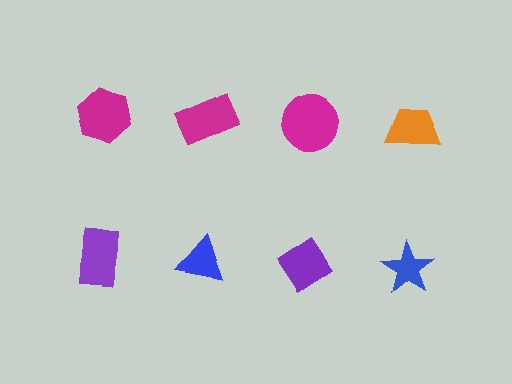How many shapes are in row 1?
4 shapes.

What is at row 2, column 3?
A purple diamond.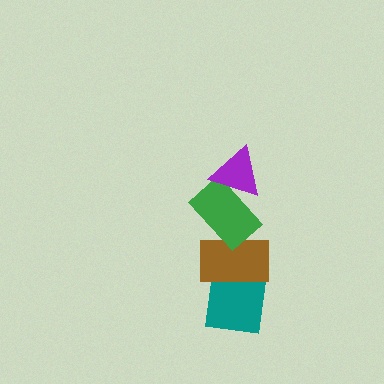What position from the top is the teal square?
The teal square is 4th from the top.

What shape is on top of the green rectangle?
The purple triangle is on top of the green rectangle.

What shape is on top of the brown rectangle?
The green rectangle is on top of the brown rectangle.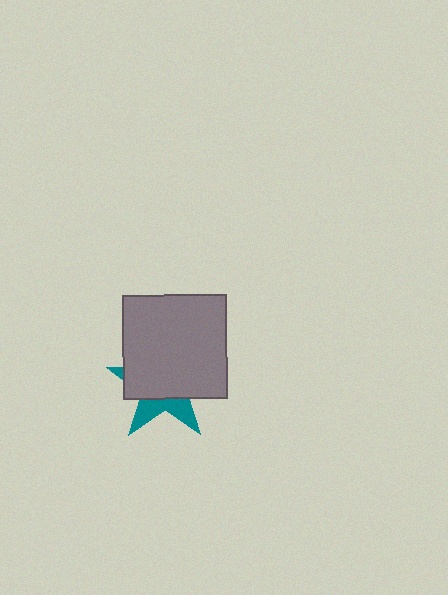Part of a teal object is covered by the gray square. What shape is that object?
It is a star.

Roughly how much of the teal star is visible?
A small part of it is visible (roughly 31%).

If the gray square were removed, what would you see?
You would see the complete teal star.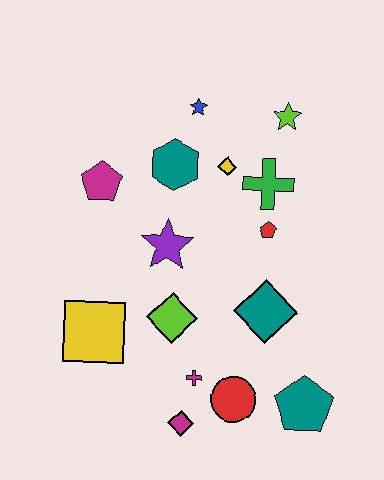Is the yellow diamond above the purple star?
Yes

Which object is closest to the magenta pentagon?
The teal hexagon is closest to the magenta pentagon.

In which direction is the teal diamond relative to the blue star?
The teal diamond is below the blue star.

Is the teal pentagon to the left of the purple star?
No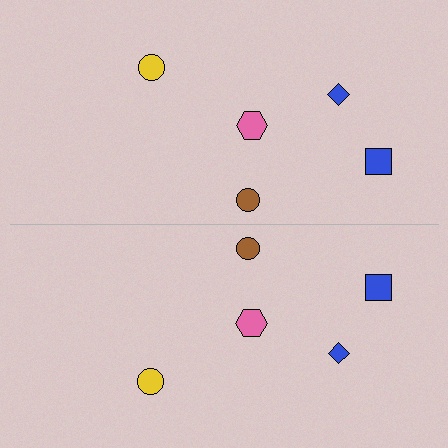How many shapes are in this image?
There are 10 shapes in this image.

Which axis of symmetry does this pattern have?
The pattern has a horizontal axis of symmetry running through the center of the image.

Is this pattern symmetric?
Yes, this pattern has bilateral (reflection) symmetry.